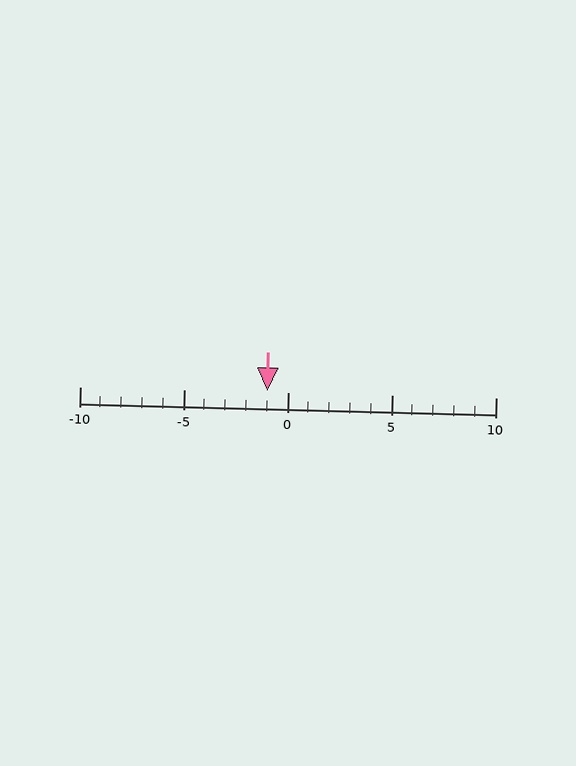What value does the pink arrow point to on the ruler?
The pink arrow points to approximately -1.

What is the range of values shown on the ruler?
The ruler shows values from -10 to 10.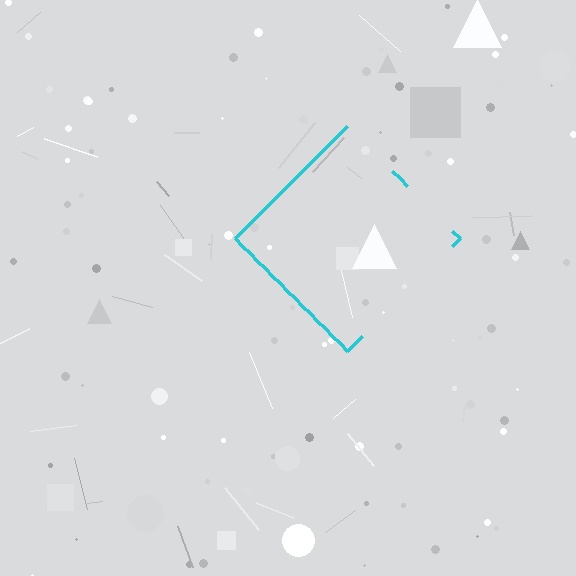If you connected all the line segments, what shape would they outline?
They would outline a diamond.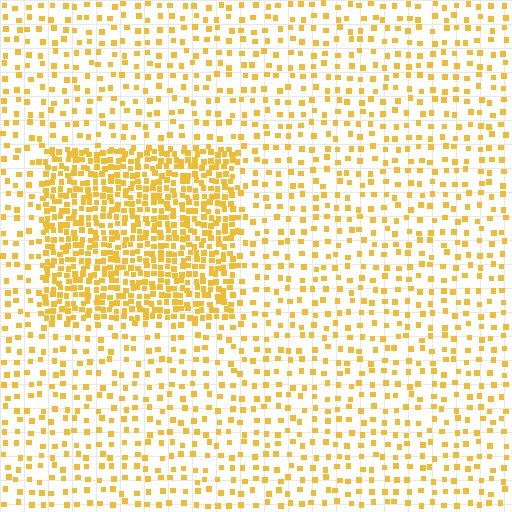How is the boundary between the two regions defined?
The boundary is defined by a change in element density (approximately 2.8x ratio). All elements are the same color, size, and shape.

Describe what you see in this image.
The image contains small yellow elements arranged at two different densities. A rectangle-shaped region is visible where the elements are more densely packed than the surrounding area.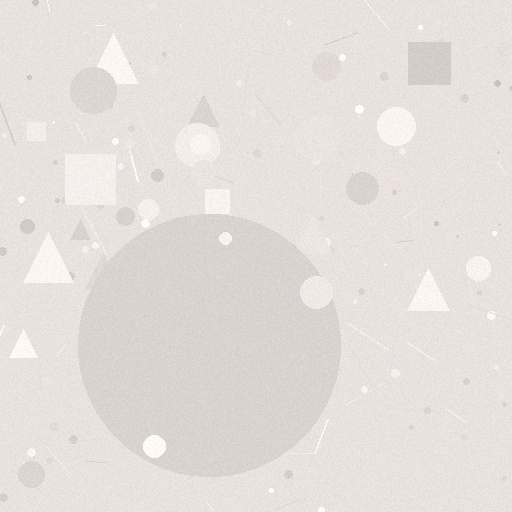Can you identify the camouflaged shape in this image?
The camouflaged shape is a circle.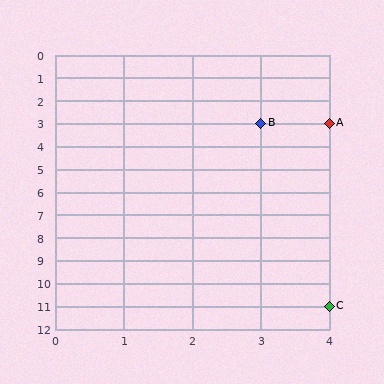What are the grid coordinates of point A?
Point A is at grid coordinates (4, 3).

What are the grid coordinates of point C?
Point C is at grid coordinates (4, 11).